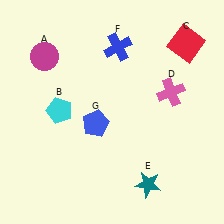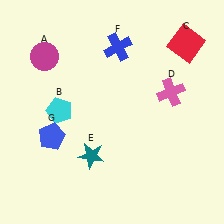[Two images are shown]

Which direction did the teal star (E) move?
The teal star (E) moved left.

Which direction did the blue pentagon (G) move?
The blue pentagon (G) moved left.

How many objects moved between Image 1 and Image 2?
2 objects moved between the two images.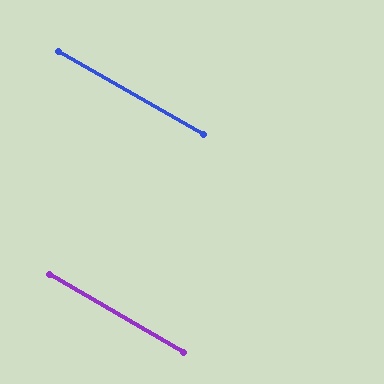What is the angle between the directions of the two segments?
Approximately 0 degrees.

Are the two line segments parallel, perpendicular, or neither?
Parallel — their directions differ by only 0.3°.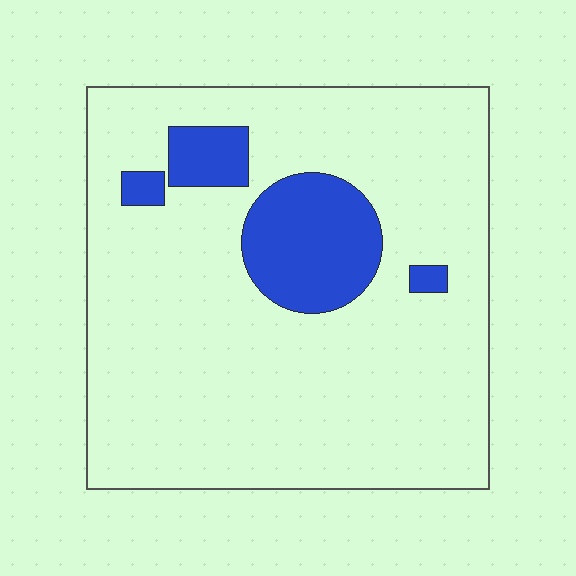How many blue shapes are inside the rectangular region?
4.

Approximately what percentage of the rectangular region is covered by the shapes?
Approximately 15%.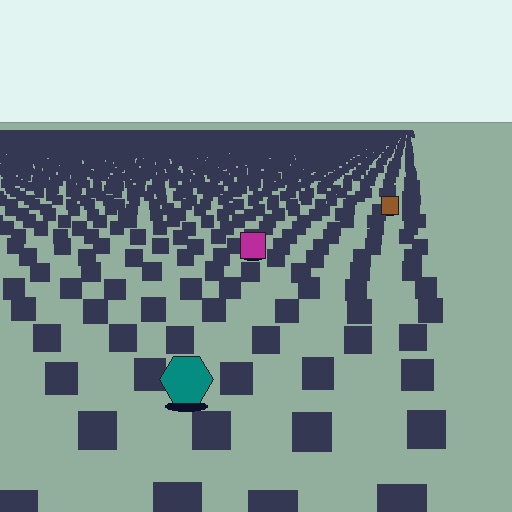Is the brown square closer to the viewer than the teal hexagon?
No. The teal hexagon is closer — you can tell from the texture gradient: the ground texture is coarser near it.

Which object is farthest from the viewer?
The brown square is farthest from the viewer. It appears smaller and the ground texture around it is denser.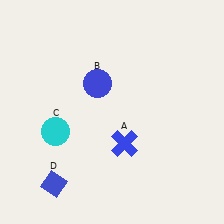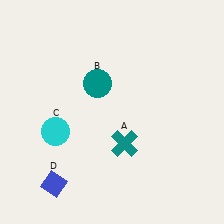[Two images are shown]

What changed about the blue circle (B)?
In Image 1, B is blue. In Image 2, it changed to teal.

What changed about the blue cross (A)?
In Image 1, A is blue. In Image 2, it changed to teal.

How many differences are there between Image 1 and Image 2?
There are 2 differences between the two images.